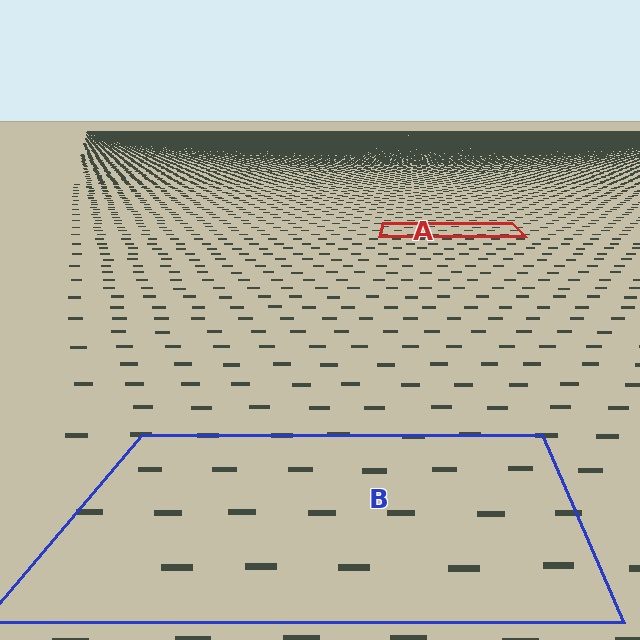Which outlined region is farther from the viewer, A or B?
Region A is farther from the viewer — the texture elements inside it appear smaller and more densely packed.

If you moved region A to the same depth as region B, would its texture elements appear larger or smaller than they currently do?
They would appear larger. At a closer depth, the same texture elements are projected at a bigger on-screen size.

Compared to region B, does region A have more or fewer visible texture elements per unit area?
Region A has more texture elements per unit area — they are packed more densely because it is farther away.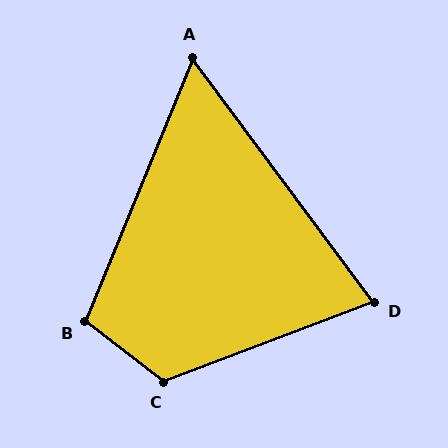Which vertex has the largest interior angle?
C, at approximately 121 degrees.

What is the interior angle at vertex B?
Approximately 106 degrees (obtuse).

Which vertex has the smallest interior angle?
A, at approximately 59 degrees.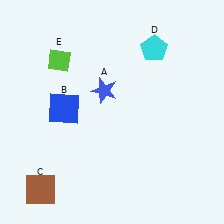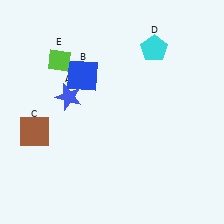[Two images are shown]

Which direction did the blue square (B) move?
The blue square (B) moved up.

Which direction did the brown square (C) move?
The brown square (C) moved up.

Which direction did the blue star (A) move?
The blue star (A) moved left.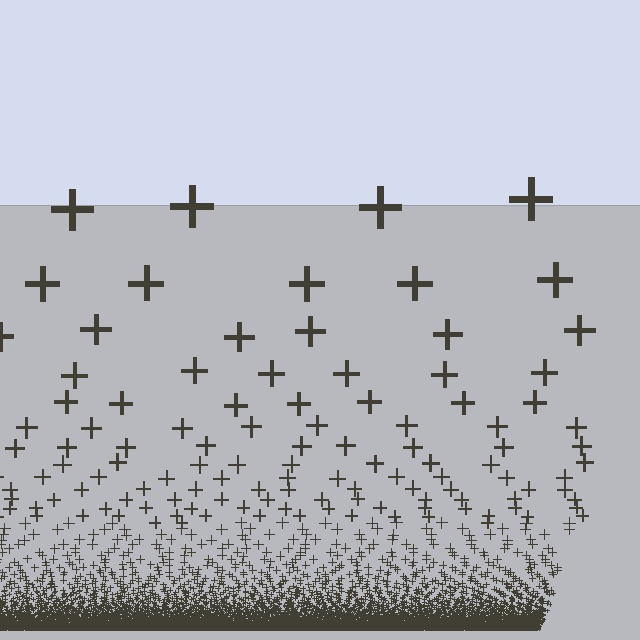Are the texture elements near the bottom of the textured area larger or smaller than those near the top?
Smaller. The gradient is inverted — elements near the bottom are smaller and denser.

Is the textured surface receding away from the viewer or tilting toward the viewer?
The surface appears to tilt toward the viewer. Texture elements get larger and sparser toward the top.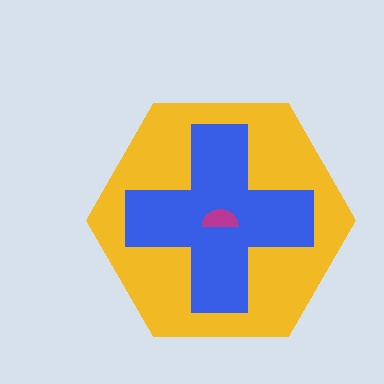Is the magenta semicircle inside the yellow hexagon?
Yes.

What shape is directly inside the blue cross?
The magenta semicircle.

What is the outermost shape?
The yellow hexagon.